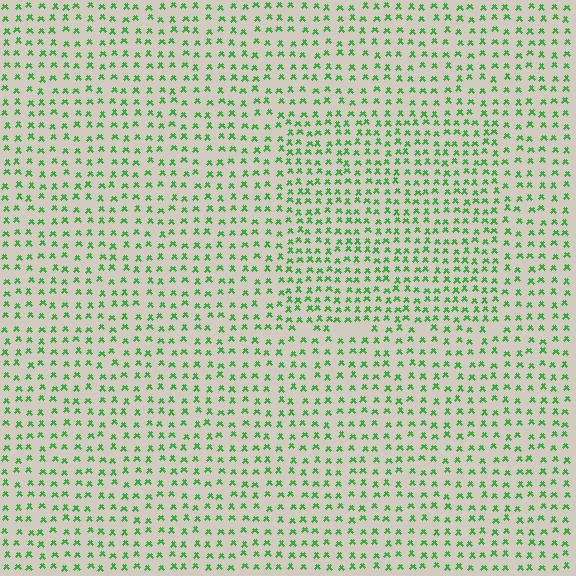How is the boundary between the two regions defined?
The boundary is defined by a change in element density (approximately 1.5x ratio). All elements are the same color, size, and shape.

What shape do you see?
I see a rectangle.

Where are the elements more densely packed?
The elements are more densely packed inside the rectangle boundary.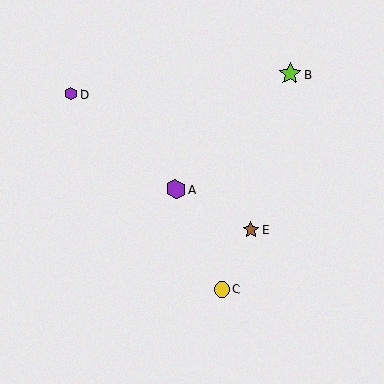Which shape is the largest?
The lime star (labeled B) is the largest.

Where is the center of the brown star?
The center of the brown star is at (251, 230).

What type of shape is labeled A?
Shape A is a purple hexagon.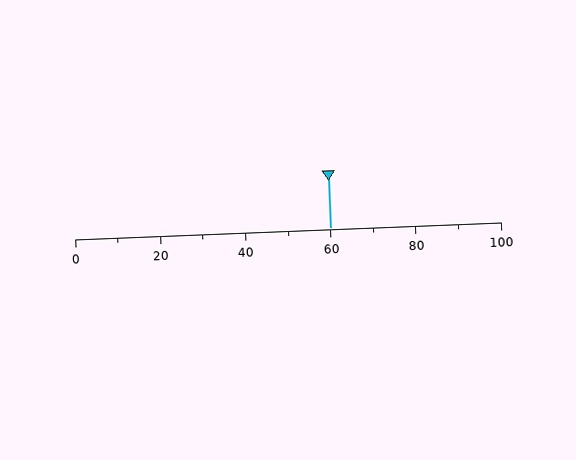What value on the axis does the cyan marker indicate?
The marker indicates approximately 60.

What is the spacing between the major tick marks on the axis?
The major ticks are spaced 20 apart.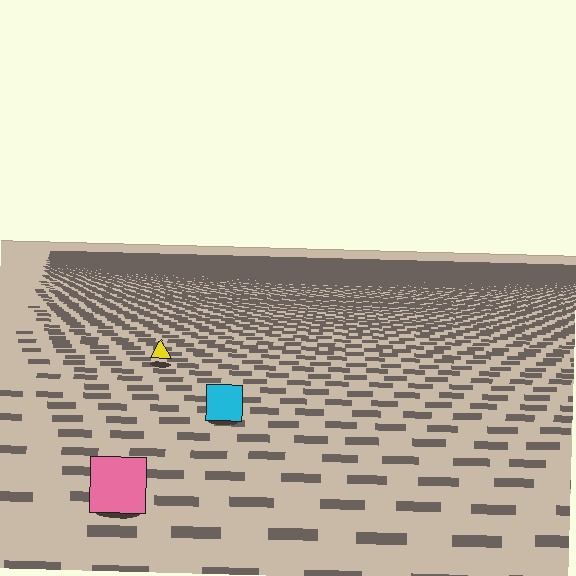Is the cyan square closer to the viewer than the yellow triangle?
Yes. The cyan square is closer — you can tell from the texture gradient: the ground texture is coarser near it.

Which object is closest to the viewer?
The pink square is closest. The texture marks near it are larger and more spread out.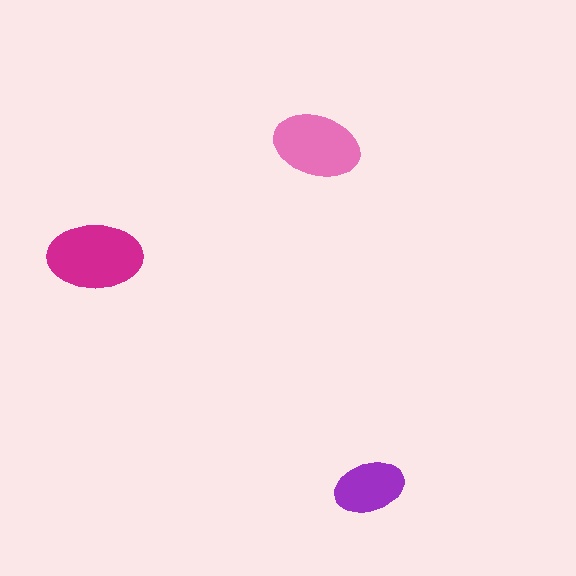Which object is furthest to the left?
The magenta ellipse is leftmost.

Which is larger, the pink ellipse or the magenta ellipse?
The magenta one.